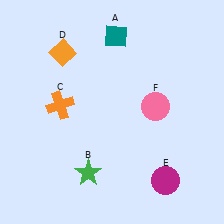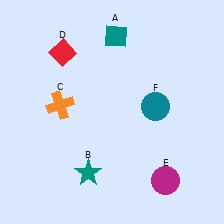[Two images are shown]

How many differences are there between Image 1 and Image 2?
There are 3 differences between the two images.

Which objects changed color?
B changed from green to teal. D changed from orange to red. F changed from pink to teal.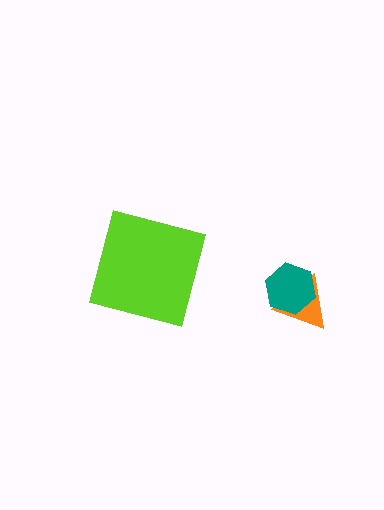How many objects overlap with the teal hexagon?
1 object overlaps with the teal hexagon.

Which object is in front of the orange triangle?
The teal hexagon is in front of the orange triangle.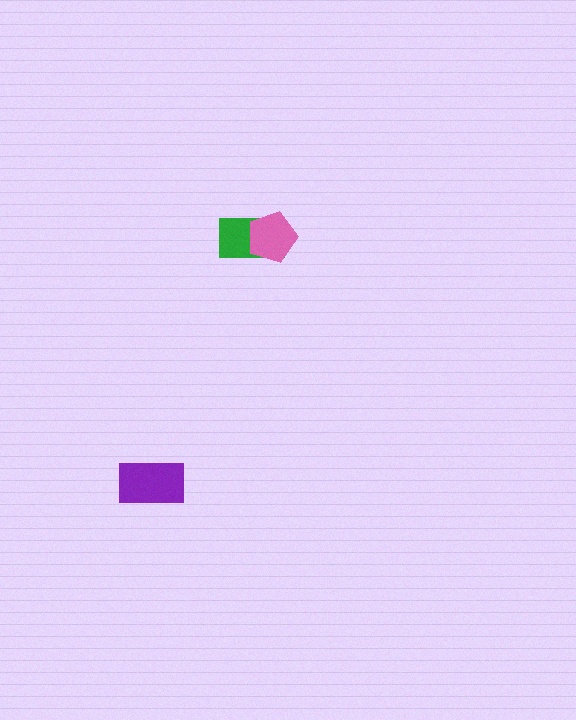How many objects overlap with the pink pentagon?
1 object overlaps with the pink pentagon.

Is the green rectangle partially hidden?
Yes, it is partially covered by another shape.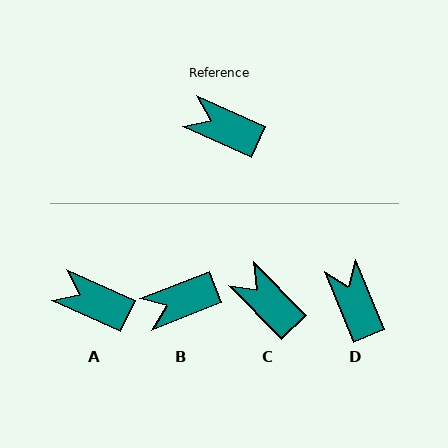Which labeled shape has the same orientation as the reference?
A.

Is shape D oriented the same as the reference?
No, it is off by about 43 degrees.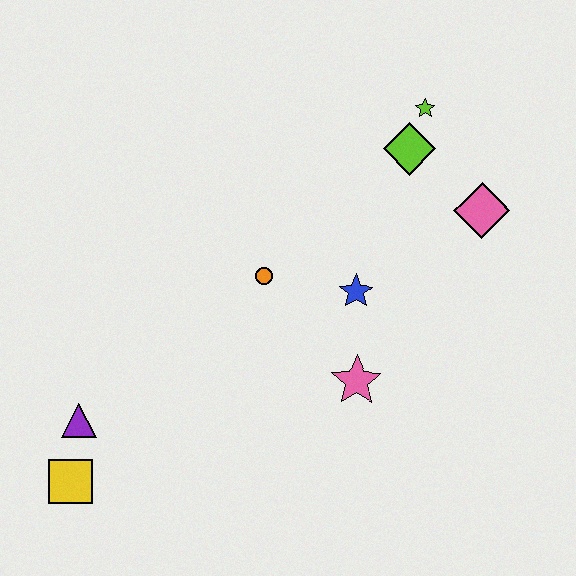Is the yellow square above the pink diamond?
No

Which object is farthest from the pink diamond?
The yellow square is farthest from the pink diamond.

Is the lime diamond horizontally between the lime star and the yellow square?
Yes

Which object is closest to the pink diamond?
The lime diamond is closest to the pink diamond.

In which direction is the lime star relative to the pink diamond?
The lime star is above the pink diamond.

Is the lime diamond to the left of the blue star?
No